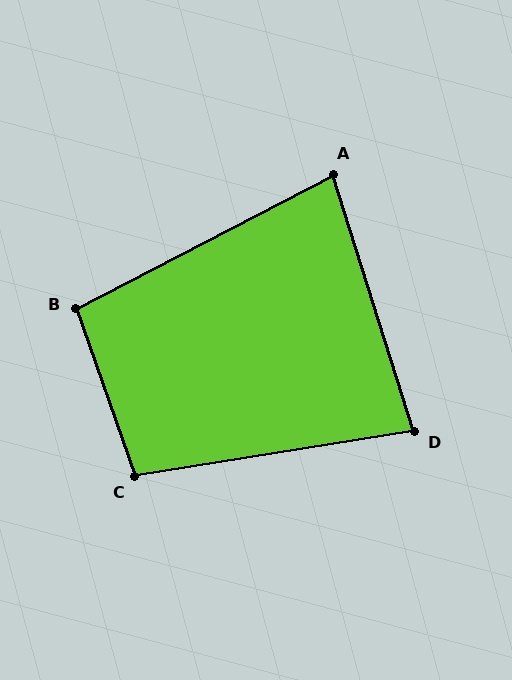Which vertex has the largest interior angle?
C, at approximately 100 degrees.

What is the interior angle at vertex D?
Approximately 82 degrees (acute).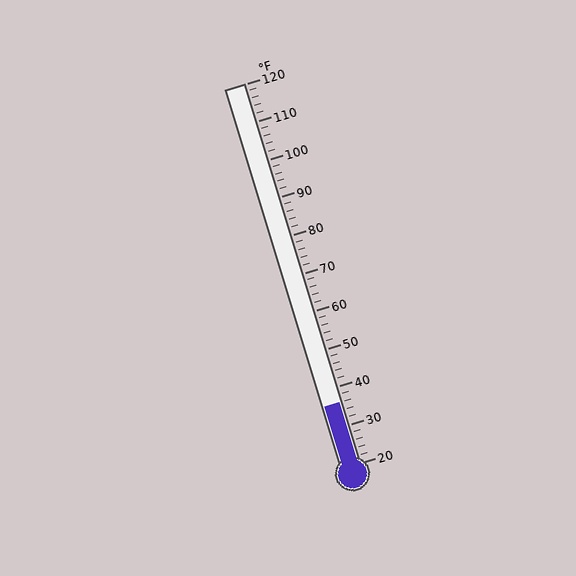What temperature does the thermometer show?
The thermometer shows approximately 36°F.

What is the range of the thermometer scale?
The thermometer scale ranges from 20°F to 120°F.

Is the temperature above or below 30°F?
The temperature is above 30°F.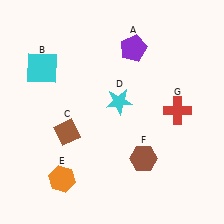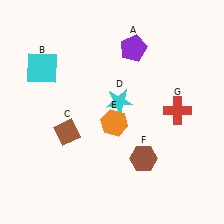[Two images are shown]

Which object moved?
The orange hexagon (E) moved up.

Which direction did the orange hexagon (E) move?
The orange hexagon (E) moved up.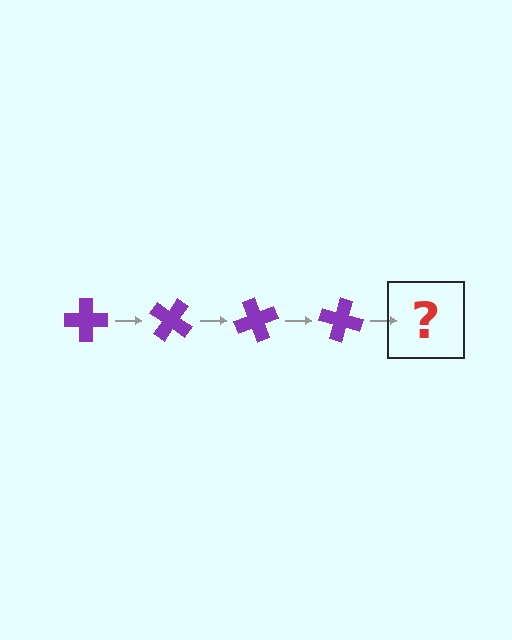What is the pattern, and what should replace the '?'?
The pattern is that the cross rotates 35 degrees each step. The '?' should be a purple cross rotated 140 degrees.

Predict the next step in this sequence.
The next step is a purple cross rotated 140 degrees.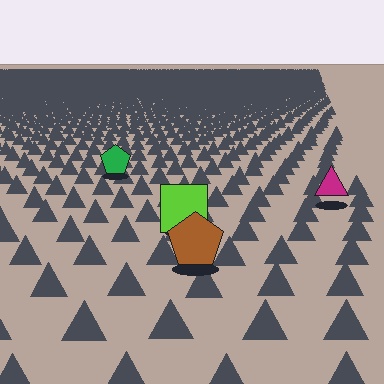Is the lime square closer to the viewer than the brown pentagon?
No. The brown pentagon is closer — you can tell from the texture gradient: the ground texture is coarser near it.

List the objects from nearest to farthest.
From nearest to farthest: the brown pentagon, the lime square, the magenta triangle, the green pentagon.